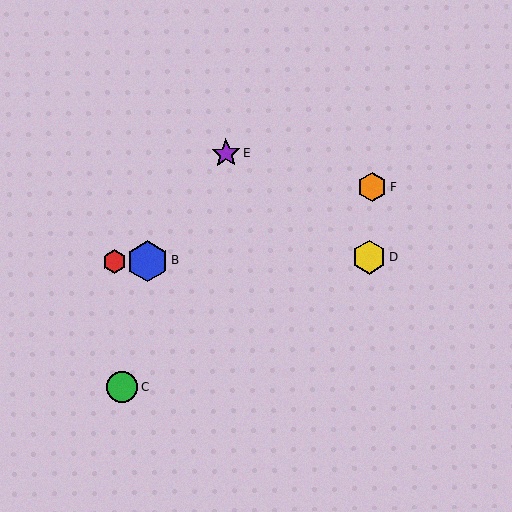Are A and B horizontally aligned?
Yes, both are at y≈262.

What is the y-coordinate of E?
Object E is at y≈154.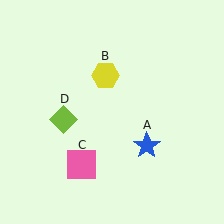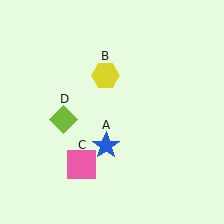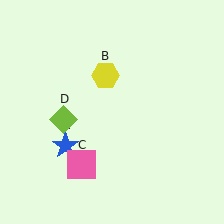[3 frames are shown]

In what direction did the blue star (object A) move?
The blue star (object A) moved left.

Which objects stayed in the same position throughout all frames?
Yellow hexagon (object B) and pink square (object C) and lime diamond (object D) remained stationary.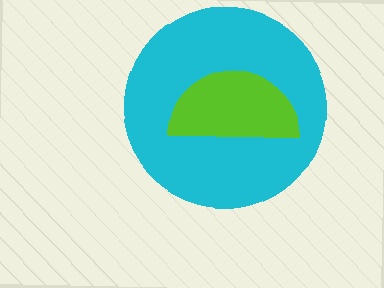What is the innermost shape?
The lime semicircle.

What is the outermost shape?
The cyan circle.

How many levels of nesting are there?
2.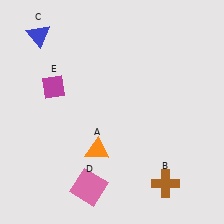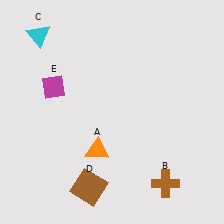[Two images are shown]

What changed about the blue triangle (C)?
In Image 1, C is blue. In Image 2, it changed to cyan.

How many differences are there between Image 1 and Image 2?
There are 2 differences between the two images.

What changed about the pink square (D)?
In Image 1, D is pink. In Image 2, it changed to brown.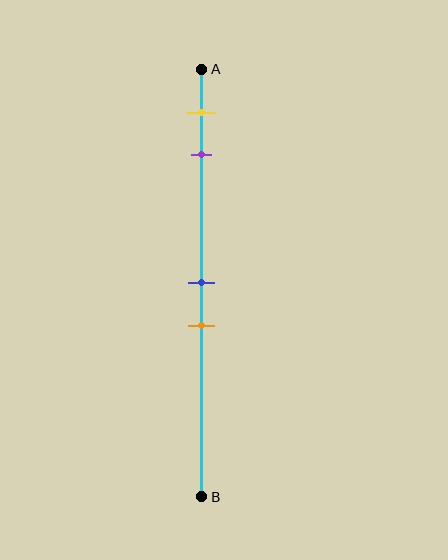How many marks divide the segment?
There are 4 marks dividing the segment.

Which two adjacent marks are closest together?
The blue and orange marks are the closest adjacent pair.